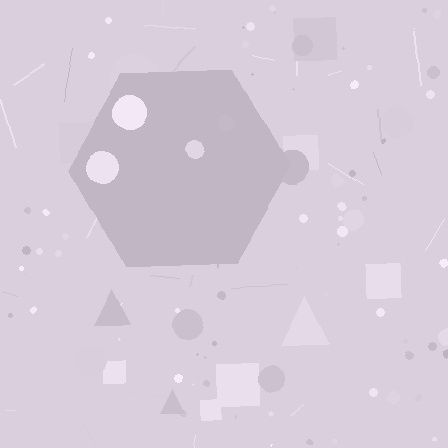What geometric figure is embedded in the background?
A hexagon is embedded in the background.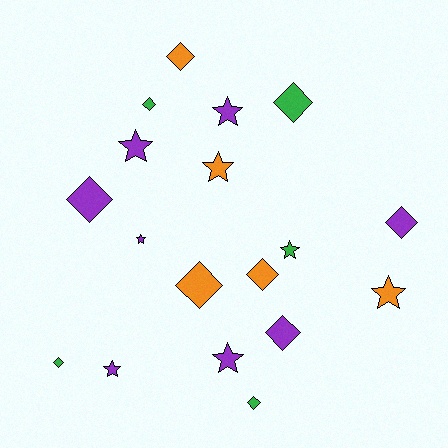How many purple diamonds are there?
There are 3 purple diamonds.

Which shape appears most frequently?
Diamond, with 10 objects.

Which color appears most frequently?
Purple, with 8 objects.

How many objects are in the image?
There are 18 objects.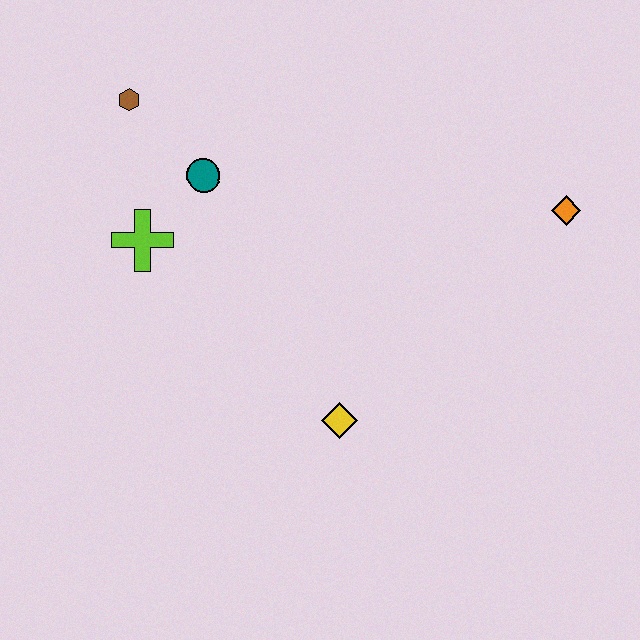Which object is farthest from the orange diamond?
The brown hexagon is farthest from the orange diamond.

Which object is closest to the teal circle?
The lime cross is closest to the teal circle.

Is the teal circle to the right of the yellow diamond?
No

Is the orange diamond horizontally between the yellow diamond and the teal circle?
No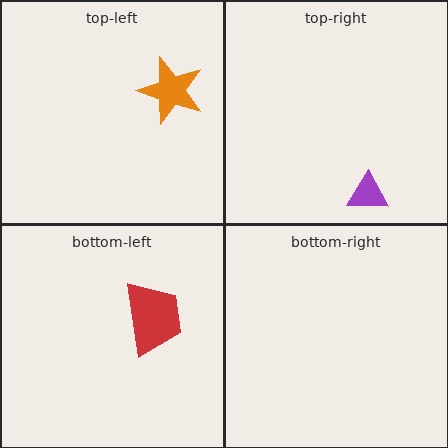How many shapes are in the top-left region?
1.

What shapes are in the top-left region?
The orange star.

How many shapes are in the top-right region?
1.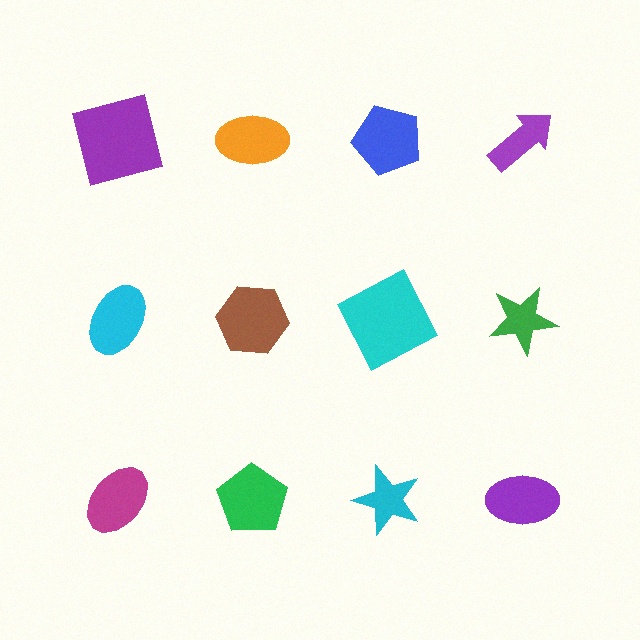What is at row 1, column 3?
A blue pentagon.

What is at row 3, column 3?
A cyan star.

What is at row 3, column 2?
A green pentagon.